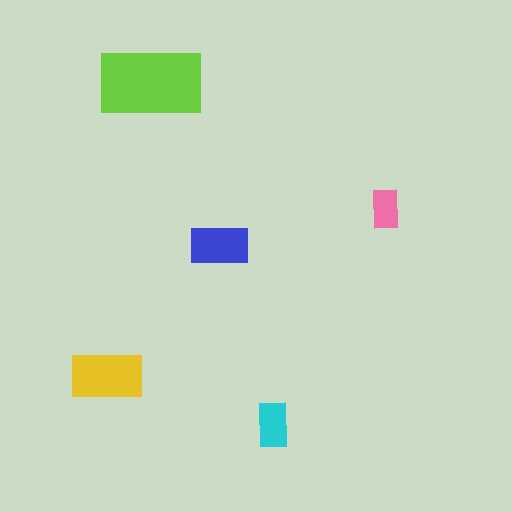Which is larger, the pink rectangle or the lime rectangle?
The lime one.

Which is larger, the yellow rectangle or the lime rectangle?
The lime one.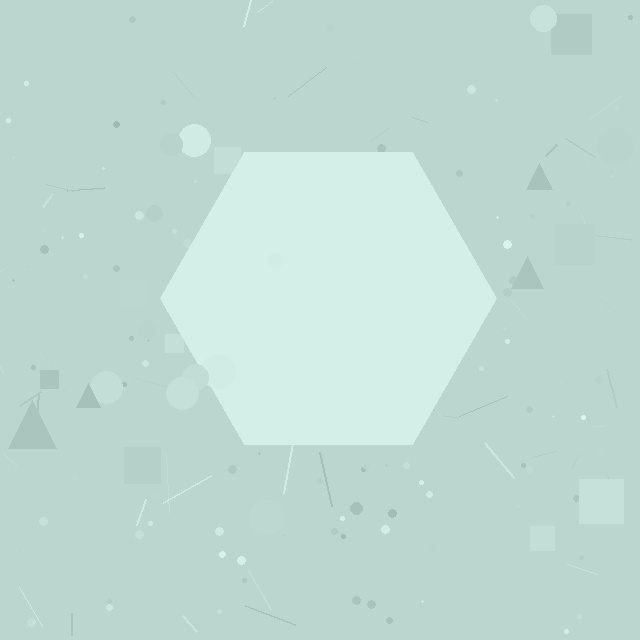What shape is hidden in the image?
A hexagon is hidden in the image.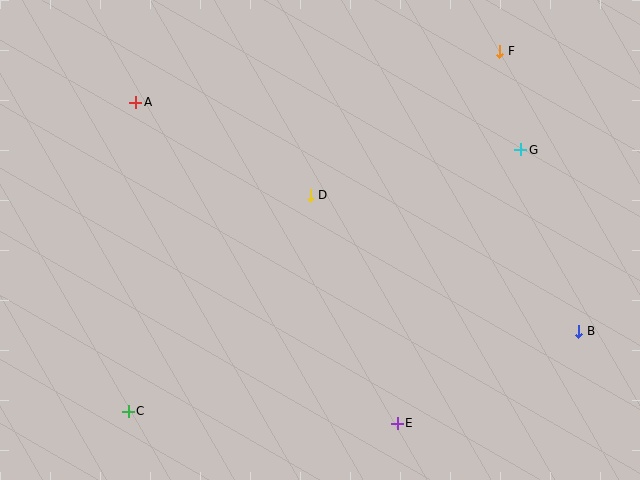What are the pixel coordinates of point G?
Point G is at (521, 150).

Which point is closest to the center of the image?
Point D at (310, 195) is closest to the center.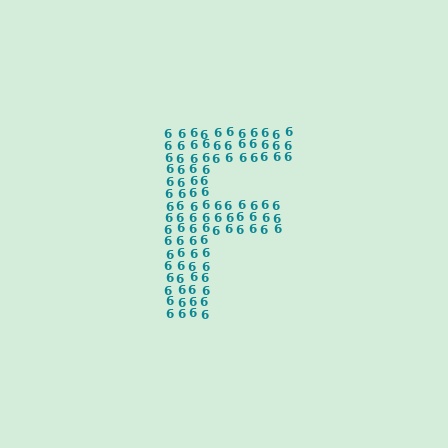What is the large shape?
The large shape is the letter F.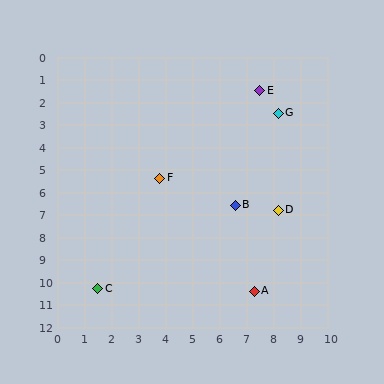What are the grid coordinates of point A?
Point A is at approximately (7.3, 10.4).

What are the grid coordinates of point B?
Point B is at approximately (6.6, 6.6).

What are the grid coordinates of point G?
Point G is at approximately (8.2, 2.5).